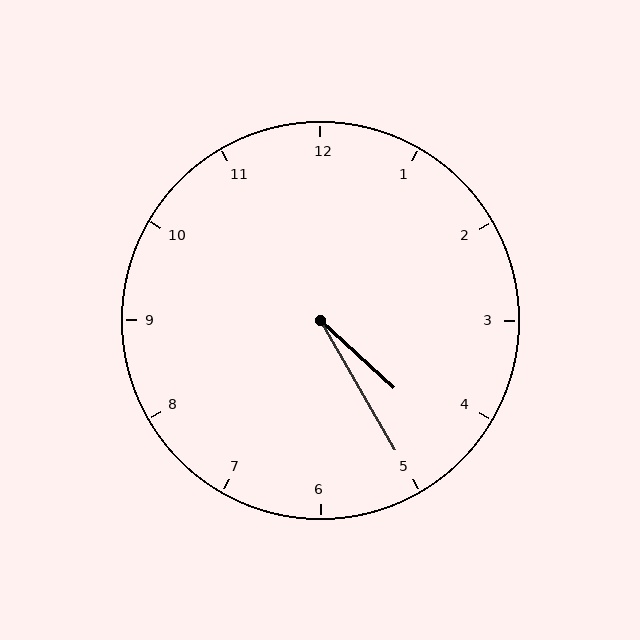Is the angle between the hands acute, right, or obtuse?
It is acute.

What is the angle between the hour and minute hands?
Approximately 18 degrees.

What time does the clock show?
4:25.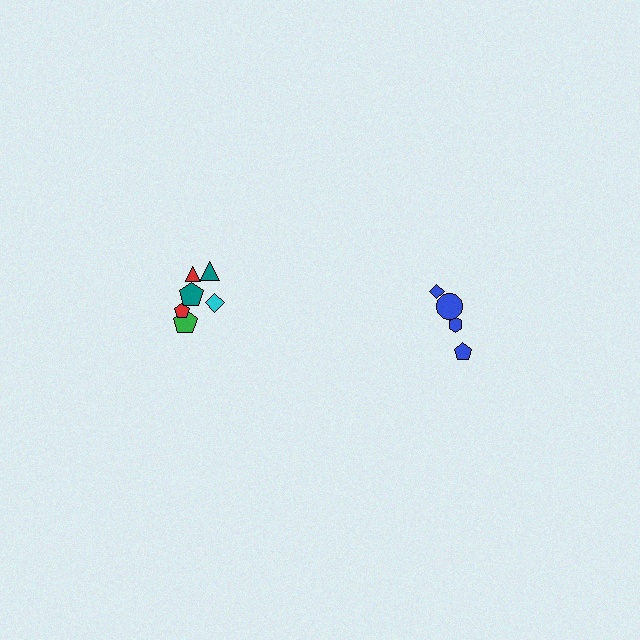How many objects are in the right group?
There are 4 objects.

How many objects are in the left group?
There are 6 objects.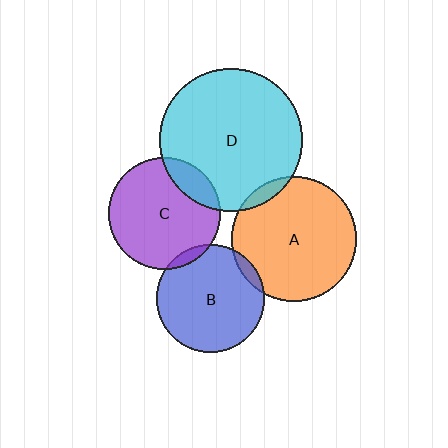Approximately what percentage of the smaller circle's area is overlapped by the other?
Approximately 5%.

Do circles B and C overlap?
Yes.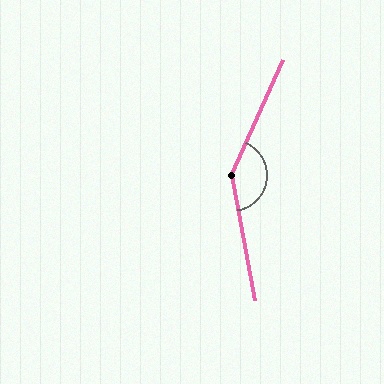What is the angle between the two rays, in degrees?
Approximately 145 degrees.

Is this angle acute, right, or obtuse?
It is obtuse.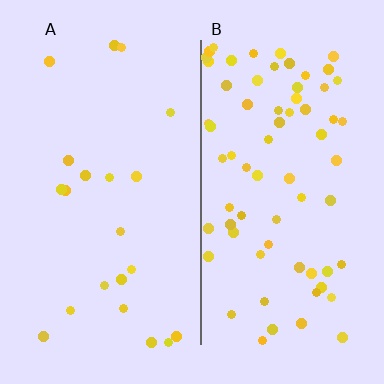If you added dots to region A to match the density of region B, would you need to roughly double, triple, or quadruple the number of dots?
Approximately triple.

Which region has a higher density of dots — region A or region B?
B (the right).